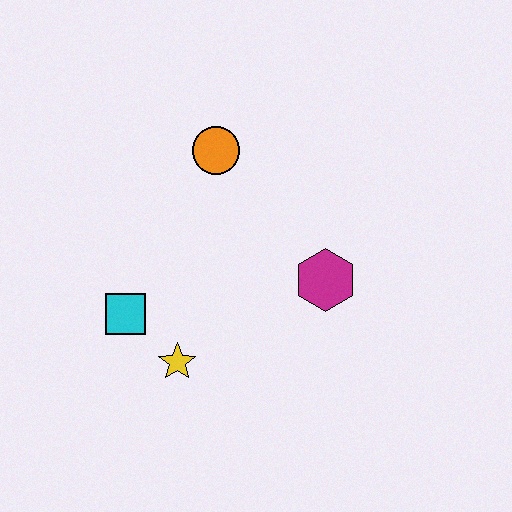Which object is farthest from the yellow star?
The orange circle is farthest from the yellow star.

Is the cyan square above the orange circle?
No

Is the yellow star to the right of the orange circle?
No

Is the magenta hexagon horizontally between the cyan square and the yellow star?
No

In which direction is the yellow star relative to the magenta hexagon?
The yellow star is to the left of the magenta hexagon.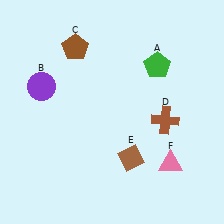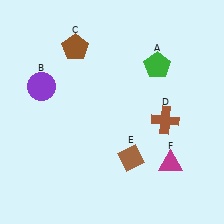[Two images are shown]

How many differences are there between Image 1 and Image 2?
There is 1 difference between the two images.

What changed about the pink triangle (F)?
In Image 1, F is pink. In Image 2, it changed to magenta.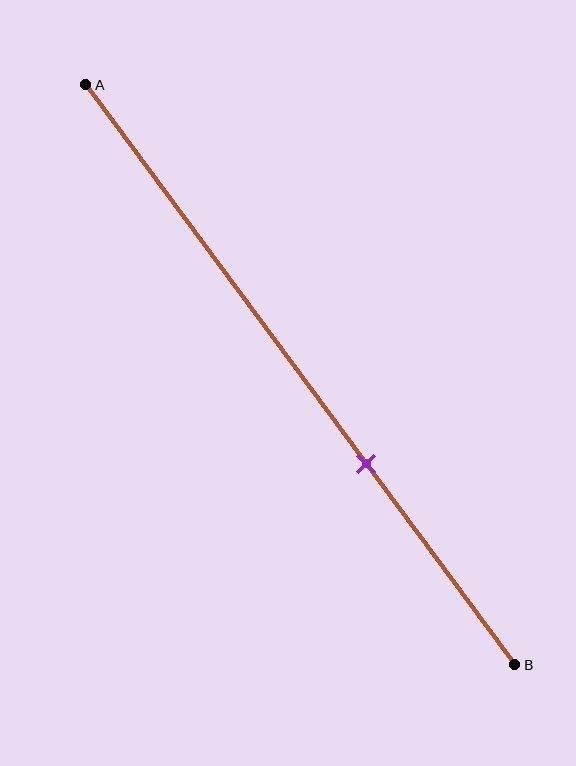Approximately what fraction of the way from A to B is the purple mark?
The purple mark is approximately 65% of the way from A to B.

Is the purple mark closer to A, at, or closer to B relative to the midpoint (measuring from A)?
The purple mark is closer to point B than the midpoint of segment AB.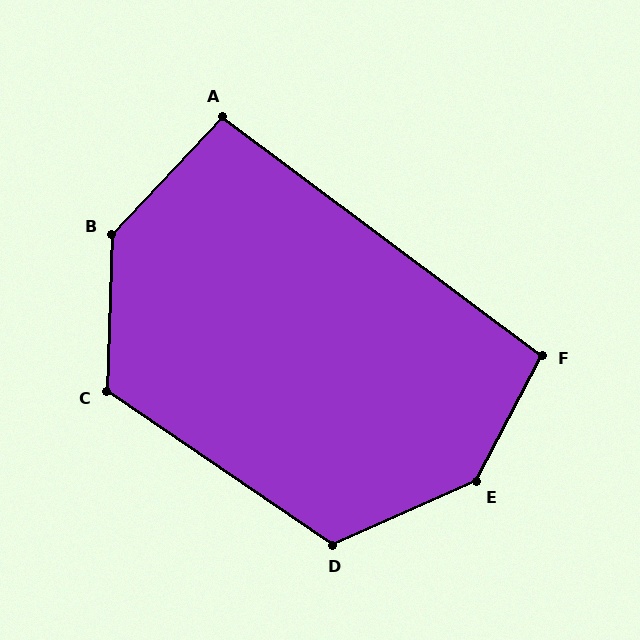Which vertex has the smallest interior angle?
A, at approximately 97 degrees.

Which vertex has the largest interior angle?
E, at approximately 141 degrees.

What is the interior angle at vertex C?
Approximately 122 degrees (obtuse).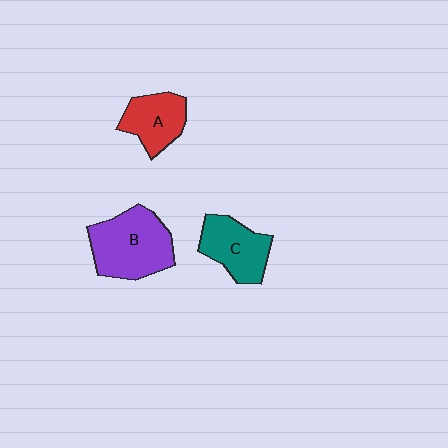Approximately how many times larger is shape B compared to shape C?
Approximately 1.4 times.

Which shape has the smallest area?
Shape A (red).